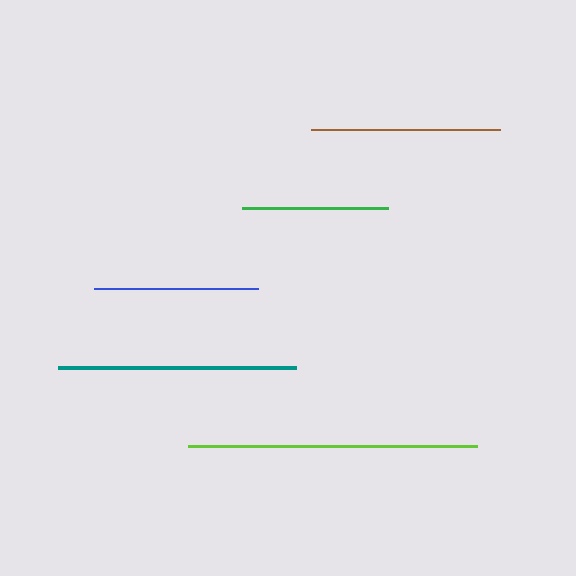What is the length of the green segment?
The green segment is approximately 146 pixels long.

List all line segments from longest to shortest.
From longest to shortest: lime, teal, brown, blue, green.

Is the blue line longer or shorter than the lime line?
The lime line is longer than the blue line.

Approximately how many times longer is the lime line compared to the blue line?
The lime line is approximately 1.8 times the length of the blue line.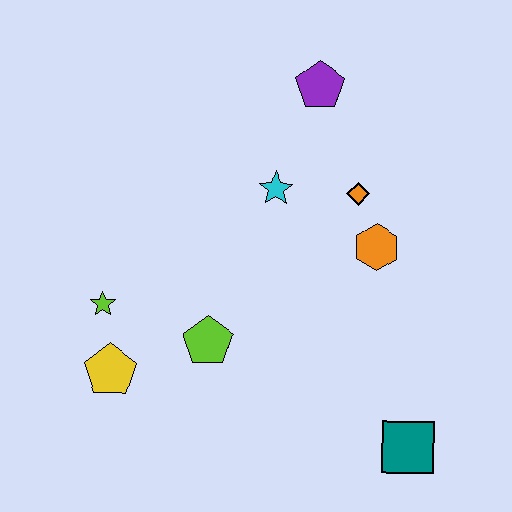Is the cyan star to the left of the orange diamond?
Yes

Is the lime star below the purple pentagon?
Yes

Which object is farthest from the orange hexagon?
The yellow pentagon is farthest from the orange hexagon.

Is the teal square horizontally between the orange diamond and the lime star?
No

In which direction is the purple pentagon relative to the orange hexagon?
The purple pentagon is above the orange hexagon.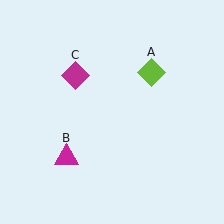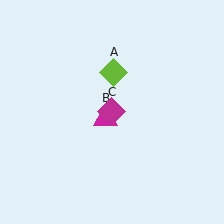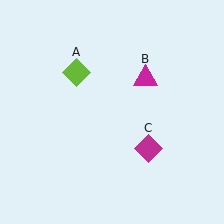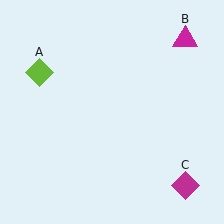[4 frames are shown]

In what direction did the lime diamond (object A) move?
The lime diamond (object A) moved left.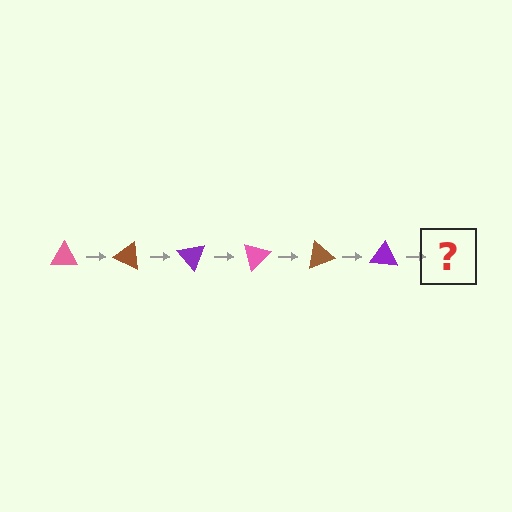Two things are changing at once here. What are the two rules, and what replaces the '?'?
The two rules are that it rotates 25 degrees each step and the color cycles through pink, brown, and purple. The '?' should be a pink triangle, rotated 150 degrees from the start.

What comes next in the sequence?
The next element should be a pink triangle, rotated 150 degrees from the start.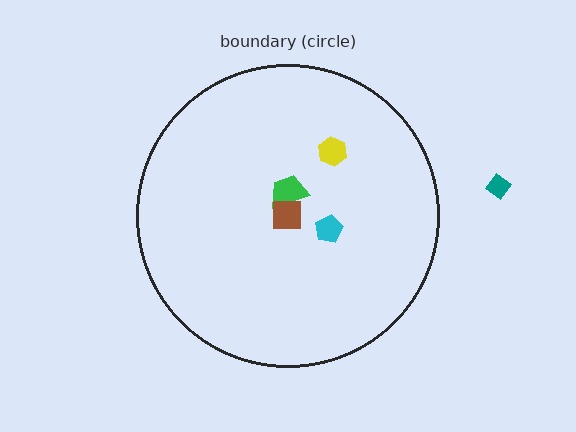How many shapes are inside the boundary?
4 inside, 1 outside.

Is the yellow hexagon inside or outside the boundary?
Inside.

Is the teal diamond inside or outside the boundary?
Outside.